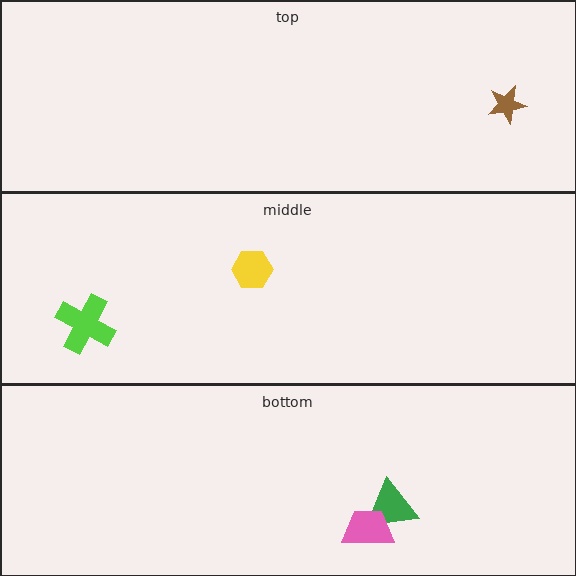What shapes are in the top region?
The brown star.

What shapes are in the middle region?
The yellow hexagon, the lime cross.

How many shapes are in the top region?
1.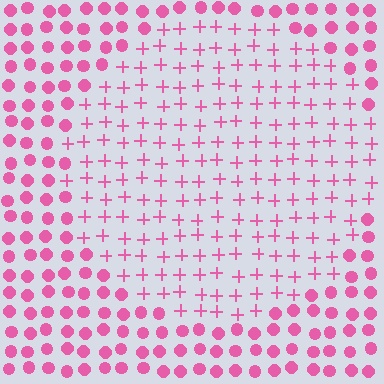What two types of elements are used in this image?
The image uses plus signs inside the circle region and circles outside it.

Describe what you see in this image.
The image is filled with small pink elements arranged in a uniform grid. A circle-shaped region contains plus signs, while the surrounding area contains circles. The boundary is defined purely by the change in element shape.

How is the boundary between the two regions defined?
The boundary is defined by a change in element shape: plus signs inside vs. circles outside. All elements share the same color and spacing.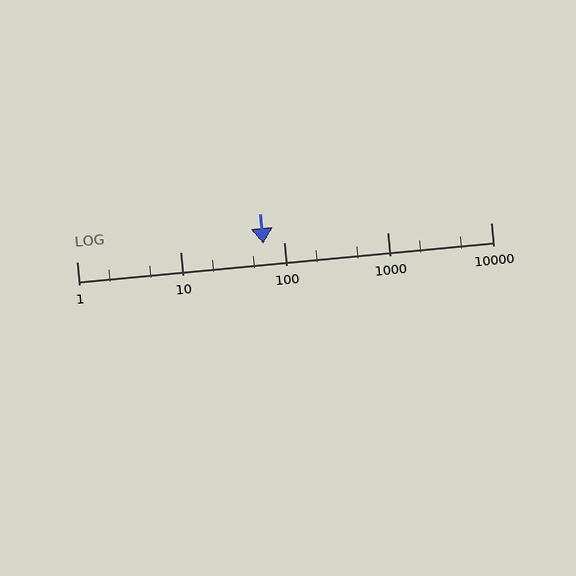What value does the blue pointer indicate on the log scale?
The pointer indicates approximately 64.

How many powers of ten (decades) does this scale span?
The scale spans 4 decades, from 1 to 10000.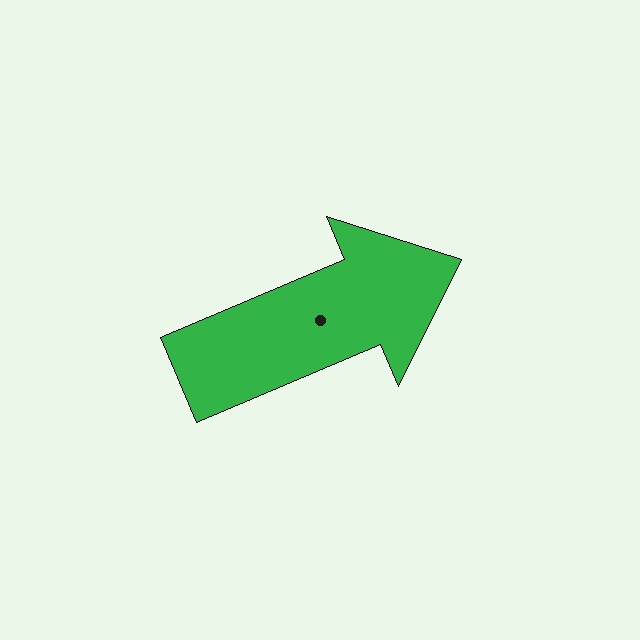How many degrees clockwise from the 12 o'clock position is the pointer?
Approximately 67 degrees.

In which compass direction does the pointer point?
Northeast.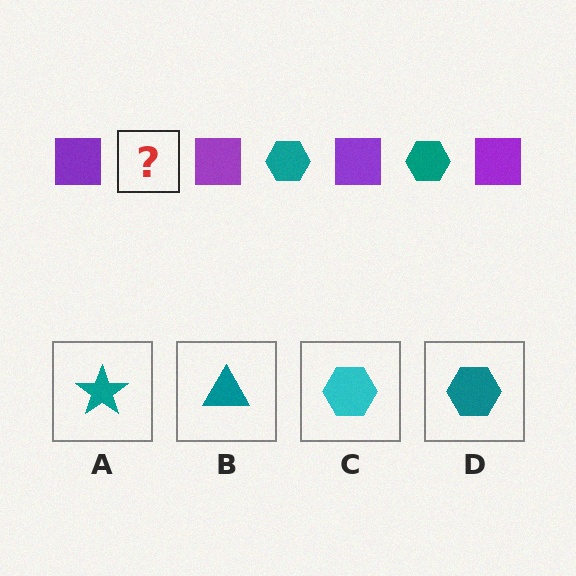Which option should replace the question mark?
Option D.